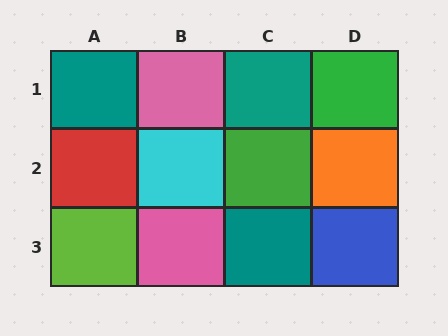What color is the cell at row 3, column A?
Lime.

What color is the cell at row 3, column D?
Blue.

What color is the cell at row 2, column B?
Cyan.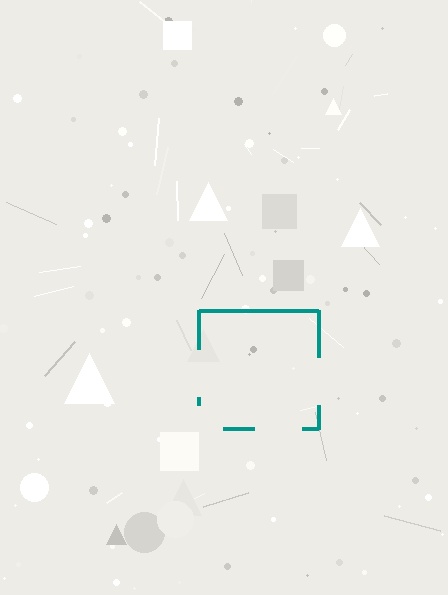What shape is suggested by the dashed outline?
The dashed outline suggests a square.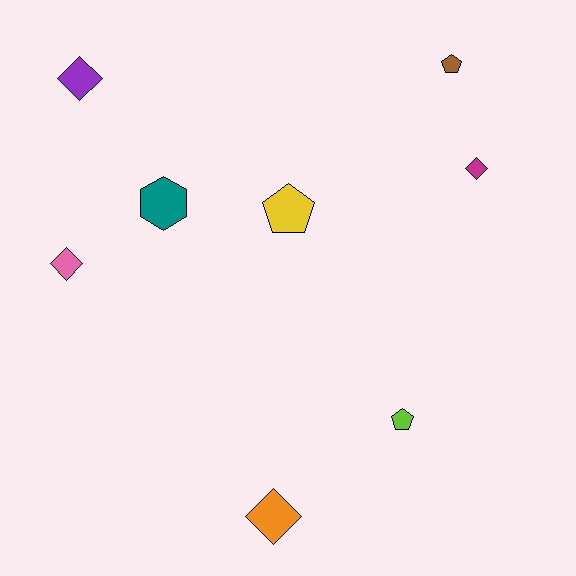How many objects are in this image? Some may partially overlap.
There are 8 objects.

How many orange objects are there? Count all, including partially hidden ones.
There is 1 orange object.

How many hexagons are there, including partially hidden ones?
There is 1 hexagon.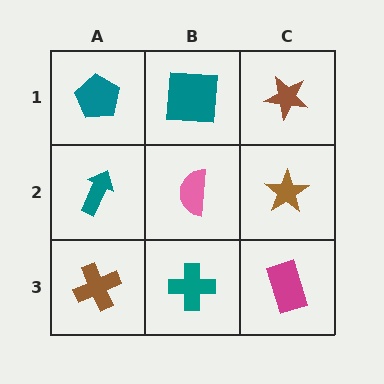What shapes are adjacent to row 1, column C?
A brown star (row 2, column C), a teal square (row 1, column B).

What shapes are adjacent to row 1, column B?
A pink semicircle (row 2, column B), a teal pentagon (row 1, column A), a brown star (row 1, column C).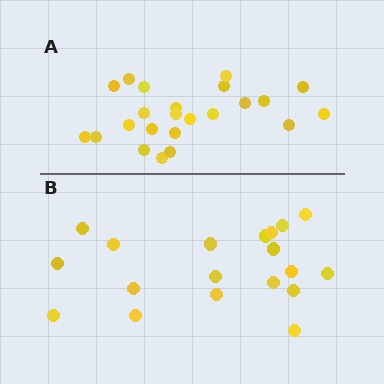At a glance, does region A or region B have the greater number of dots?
Region A (the top region) has more dots.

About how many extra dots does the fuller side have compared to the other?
Region A has about 4 more dots than region B.